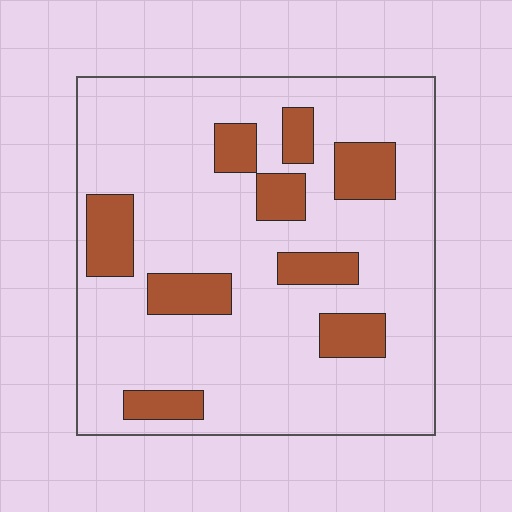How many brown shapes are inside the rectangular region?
9.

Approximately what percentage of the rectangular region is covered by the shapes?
Approximately 20%.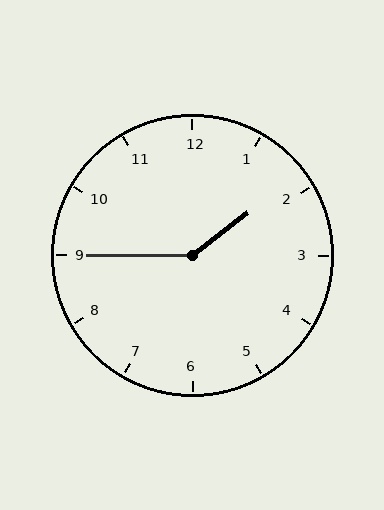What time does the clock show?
1:45.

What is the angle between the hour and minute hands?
Approximately 142 degrees.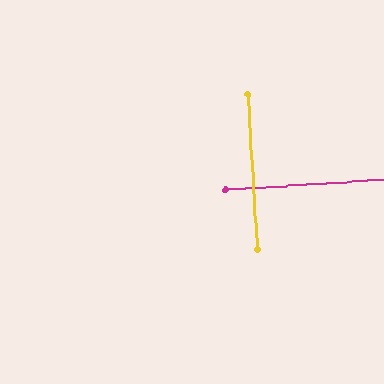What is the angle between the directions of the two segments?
Approximately 89 degrees.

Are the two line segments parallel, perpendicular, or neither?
Perpendicular — they meet at approximately 89°.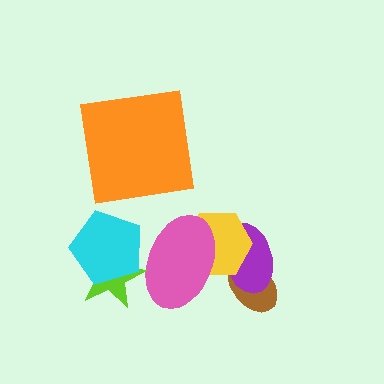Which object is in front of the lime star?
The cyan pentagon is in front of the lime star.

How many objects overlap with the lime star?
2 objects overlap with the lime star.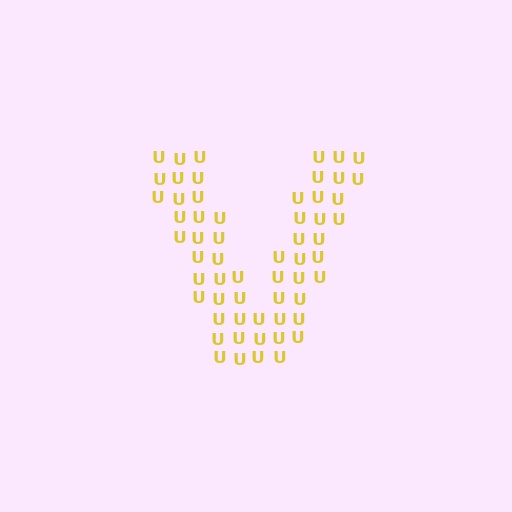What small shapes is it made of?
It is made of small letter U's.